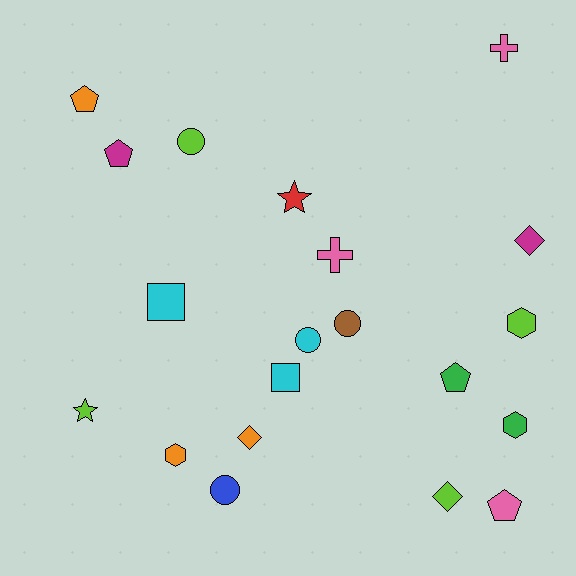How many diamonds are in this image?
There are 3 diamonds.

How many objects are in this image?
There are 20 objects.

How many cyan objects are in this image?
There are 3 cyan objects.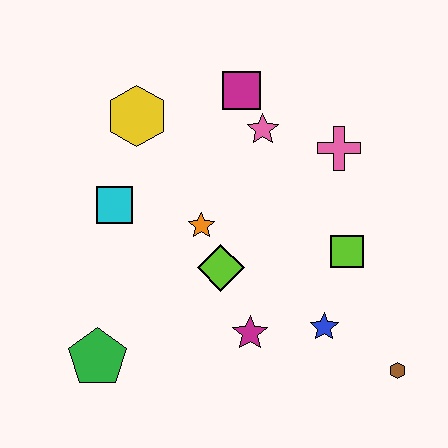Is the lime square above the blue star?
Yes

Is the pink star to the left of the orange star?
No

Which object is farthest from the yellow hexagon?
The brown hexagon is farthest from the yellow hexagon.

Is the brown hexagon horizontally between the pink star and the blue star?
No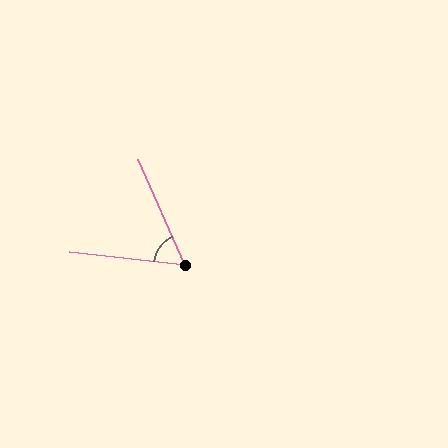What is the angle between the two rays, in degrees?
Approximately 60 degrees.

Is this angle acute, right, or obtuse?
It is acute.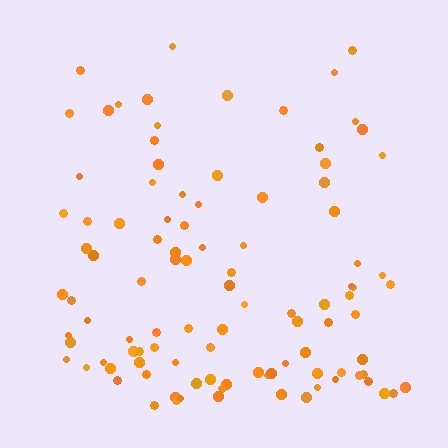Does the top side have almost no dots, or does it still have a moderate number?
Still a moderate number, just noticeably fewer than the bottom.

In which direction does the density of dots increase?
From top to bottom, with the bottom side densest.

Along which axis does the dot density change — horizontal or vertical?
Vertical.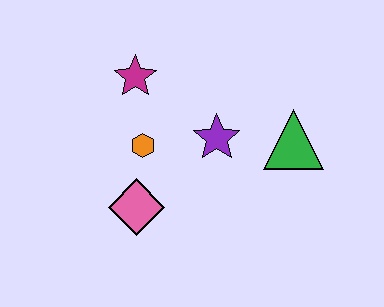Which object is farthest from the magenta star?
The green triangle is farthest from the magenta star.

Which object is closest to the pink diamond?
The orange hexagon is closest to the pink diamond.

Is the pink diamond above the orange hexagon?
No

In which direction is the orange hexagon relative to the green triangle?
The orange hexagon is to the left of the green triangle.